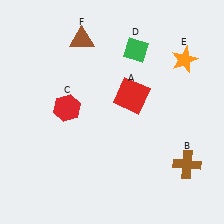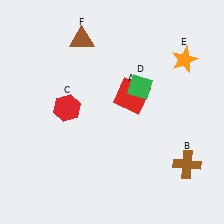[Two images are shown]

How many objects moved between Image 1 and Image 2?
1 object moved between the two images.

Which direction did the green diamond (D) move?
The green diamond (D) moved down.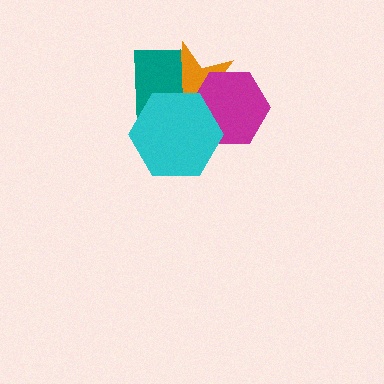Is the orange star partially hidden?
Yes, it is partially covered by another shape.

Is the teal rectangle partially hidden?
Yes, it is partially covered by another shape.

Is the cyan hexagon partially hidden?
No, no other shape covers it.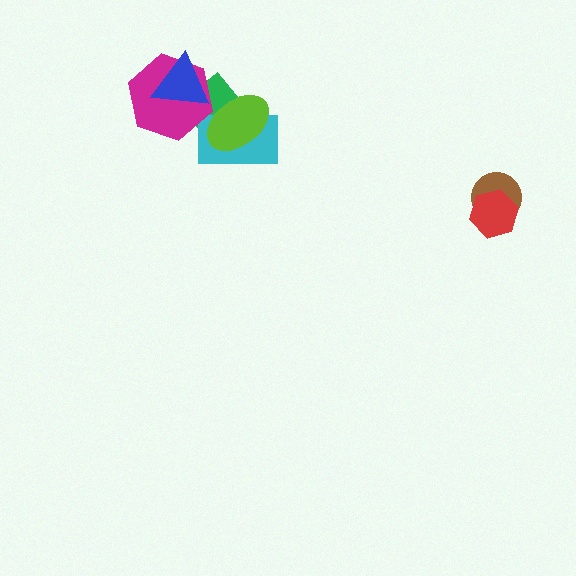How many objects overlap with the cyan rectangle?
2 objects overlap with the cyan rectangle.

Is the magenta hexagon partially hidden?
Yes, it is partially covered by another shape.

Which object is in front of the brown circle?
The red hexagon is in front of the brown circle.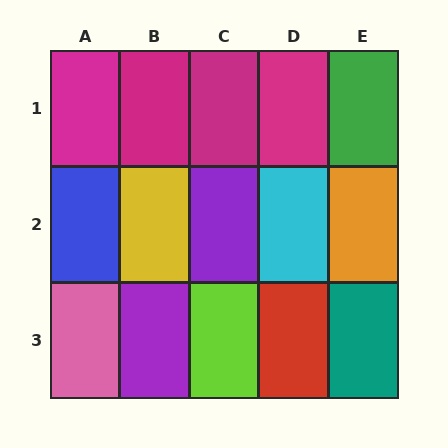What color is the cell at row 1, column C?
Magenta.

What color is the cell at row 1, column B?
Magenta.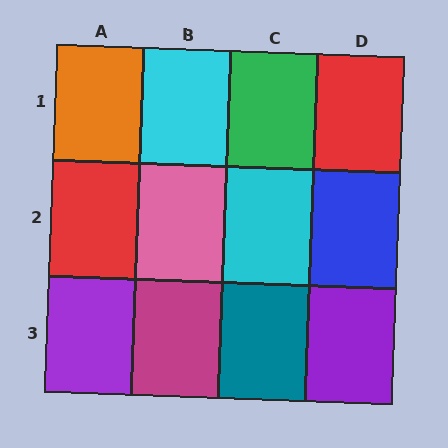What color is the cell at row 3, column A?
Purple.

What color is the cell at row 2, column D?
Blue.